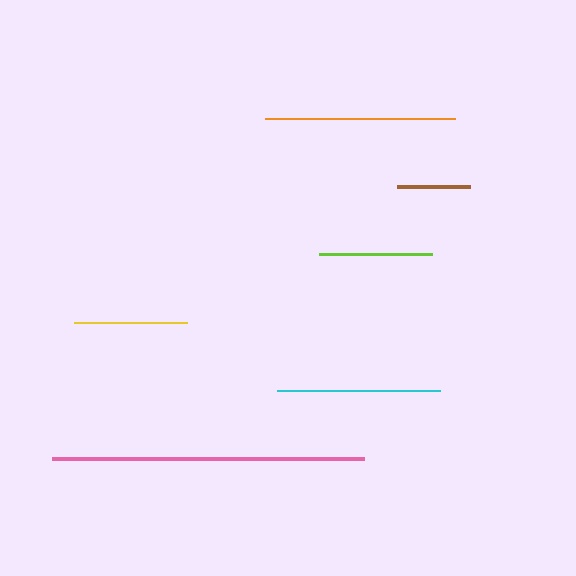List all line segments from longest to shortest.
From longest to shortest: pink, orange, cyan, lime, yellow, brown.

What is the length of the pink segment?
The pink segment is approximately 312 pixels long.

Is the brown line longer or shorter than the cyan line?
The cyan line is longer than the brown line.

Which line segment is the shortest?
The brown line is the shortest at approximately 73 pixels.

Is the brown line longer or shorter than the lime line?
The lime line is longer than the brown line.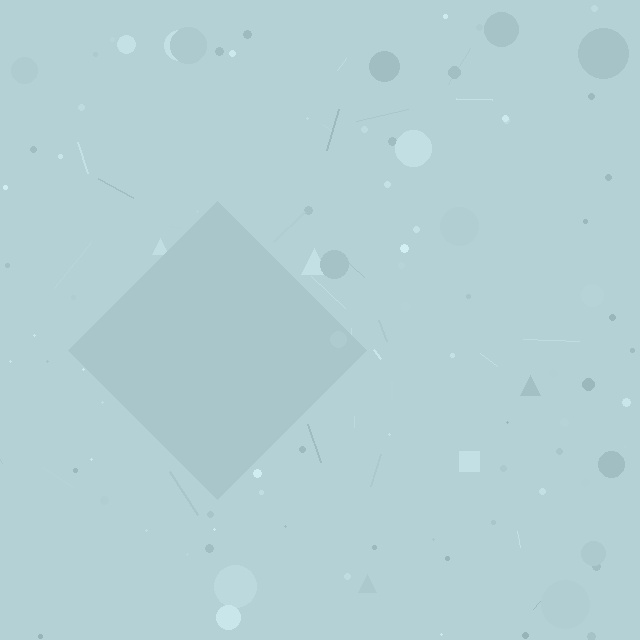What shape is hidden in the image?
A diamond is hidden in the image.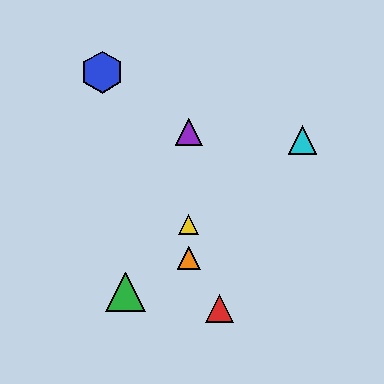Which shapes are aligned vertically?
The yellow triangle, the purple triangle, the orange triangle are aligned vertically.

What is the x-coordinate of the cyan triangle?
The cyan triangle is at x≈303.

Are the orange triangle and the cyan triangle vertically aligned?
No, the orange triangle is at x≈189 and the cyan triangle is at x≈303.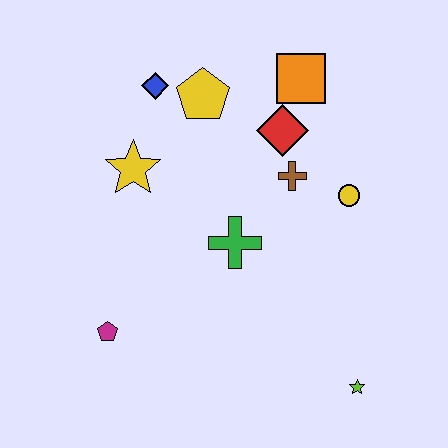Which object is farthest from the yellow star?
The lime star is farthest from the yellow star.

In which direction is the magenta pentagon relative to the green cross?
The magenta pentagon is to the left of the green cross.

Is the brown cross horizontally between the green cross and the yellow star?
No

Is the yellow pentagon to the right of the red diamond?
No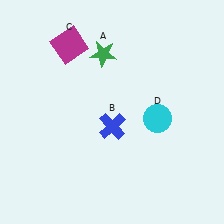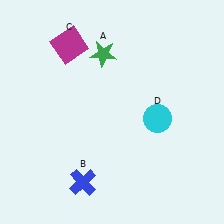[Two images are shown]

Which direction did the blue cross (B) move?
The blue cross (B) moved down.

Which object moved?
The blue cross (B) moved down.